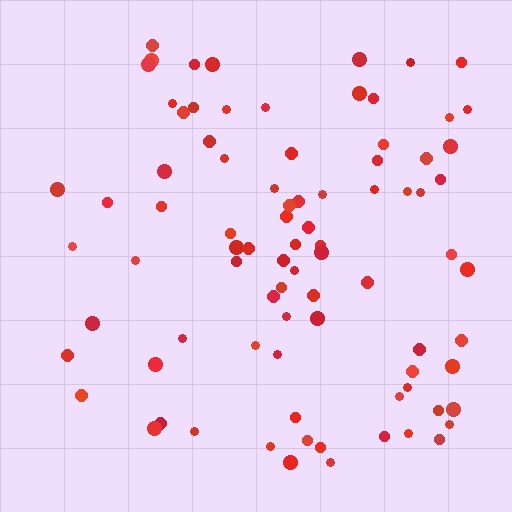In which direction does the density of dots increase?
From left to right, with the right side densest.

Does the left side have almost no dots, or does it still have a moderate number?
Still a moderate number, just noticeably fewer than the right.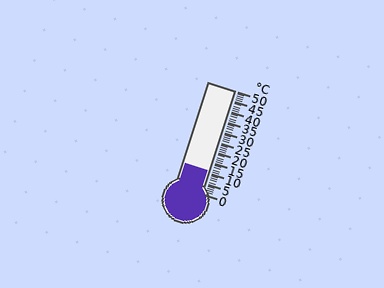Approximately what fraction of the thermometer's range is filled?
The thermometer is filled to approximately 20% of its range.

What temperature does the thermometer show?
The thermometer shows approximately 11°C.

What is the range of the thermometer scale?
The thermometer scale ranges from 0°C to 50°C.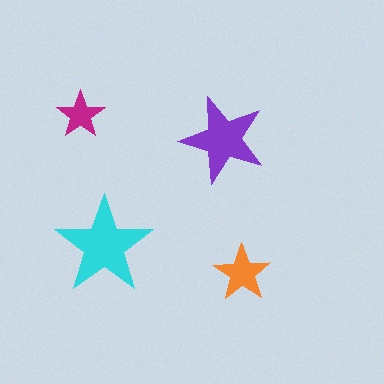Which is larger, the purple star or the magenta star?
The purple one.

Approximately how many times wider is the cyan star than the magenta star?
About 2 times wider.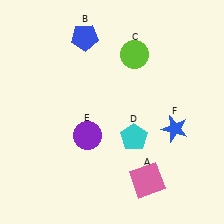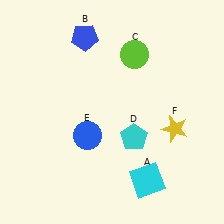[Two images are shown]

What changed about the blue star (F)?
In Image 1, F is blue. In Image 2, it changed to yellow.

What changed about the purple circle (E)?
In Image 1, E is purple. In Image 2, it changed to blue.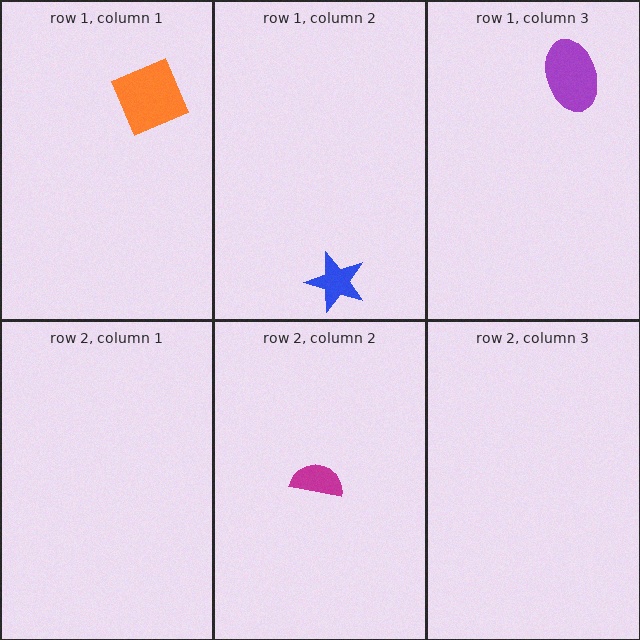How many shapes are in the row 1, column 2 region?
1.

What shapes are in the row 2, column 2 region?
The magenta semicircle.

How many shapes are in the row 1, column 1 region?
1.